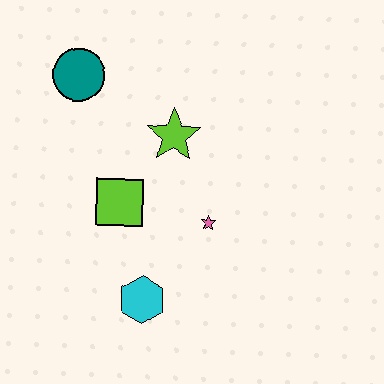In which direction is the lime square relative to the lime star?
The lime square is below the lime star.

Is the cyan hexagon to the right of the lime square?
Yes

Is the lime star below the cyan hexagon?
No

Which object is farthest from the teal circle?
The cyan hexagon is farthest from the teal circle.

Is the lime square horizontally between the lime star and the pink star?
No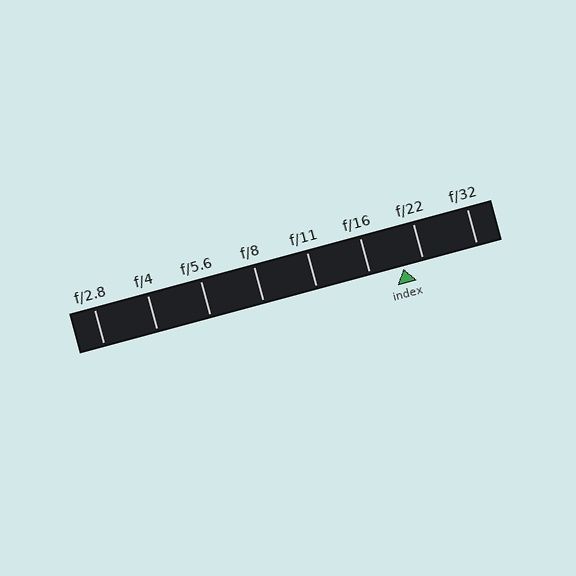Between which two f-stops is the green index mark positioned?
The index mark is between f/16 and f/22.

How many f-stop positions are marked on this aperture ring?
There are 8 f-stop positions marked.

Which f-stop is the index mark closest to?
The index mark is closest to f/22.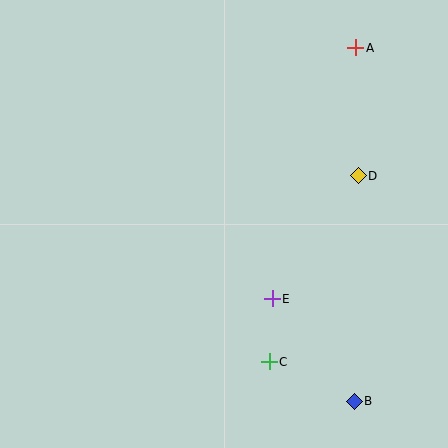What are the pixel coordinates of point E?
Point E is at (272, 299).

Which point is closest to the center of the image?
Point E at (272, 299) is closest to the center.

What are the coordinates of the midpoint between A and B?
The midpoint between A and B is at (355, 225).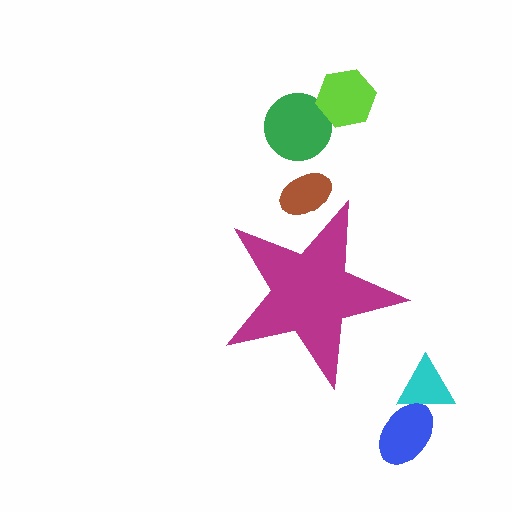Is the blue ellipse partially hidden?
No, the blue ellipse is fully visible.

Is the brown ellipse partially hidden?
Yes, the brown ellipse is partially hidden behind the magenta star.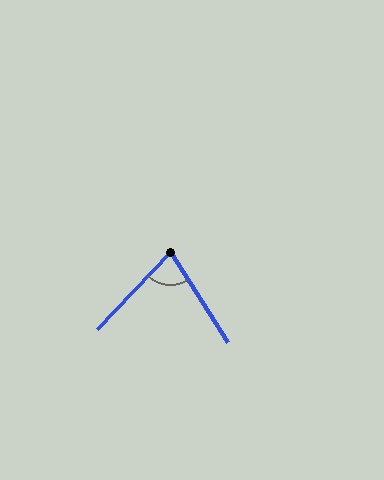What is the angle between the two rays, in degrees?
Approximately 76 degrees.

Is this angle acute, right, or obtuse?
It is acute.